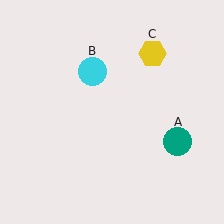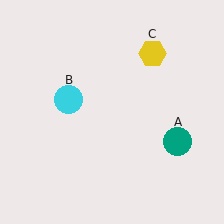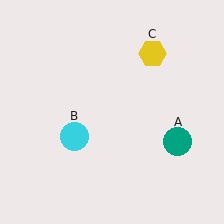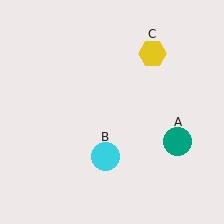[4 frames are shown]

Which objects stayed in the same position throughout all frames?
Teal circle (object A) and yellow hexagon (object C) remained stationary.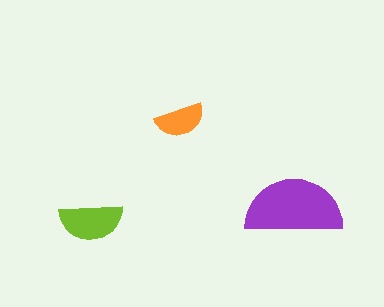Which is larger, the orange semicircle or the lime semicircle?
The lime one.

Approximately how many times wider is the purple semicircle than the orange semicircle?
About 2 times wider.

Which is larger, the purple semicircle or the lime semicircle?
The purple one.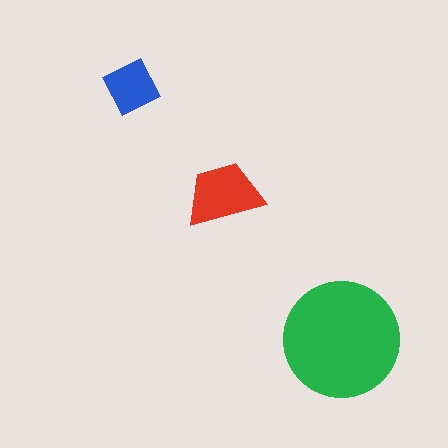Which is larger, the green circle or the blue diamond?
The green circle.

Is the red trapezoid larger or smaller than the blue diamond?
Larger.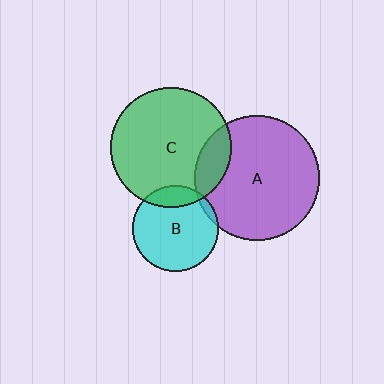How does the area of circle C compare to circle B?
Approximately 2.0 times.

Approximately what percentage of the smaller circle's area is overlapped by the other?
Approximately 15%.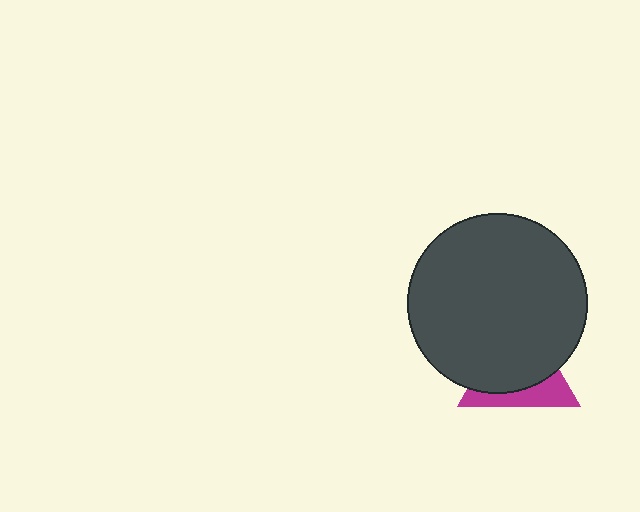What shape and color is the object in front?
The object in front is a dark gray circle.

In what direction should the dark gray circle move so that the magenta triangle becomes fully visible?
The dark gray circle should move up. That is the shortest direction to clear the overlap and leave the magenta triangle fully visible.